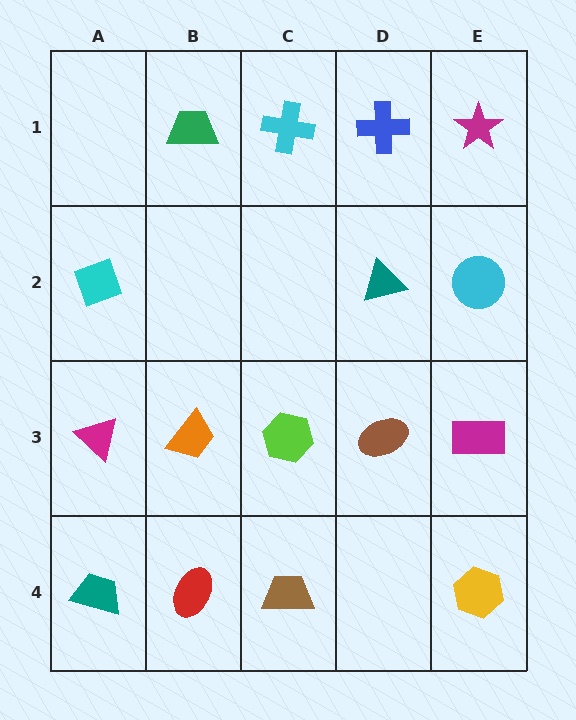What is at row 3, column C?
A lime hexagon.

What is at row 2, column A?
A cyan diamond.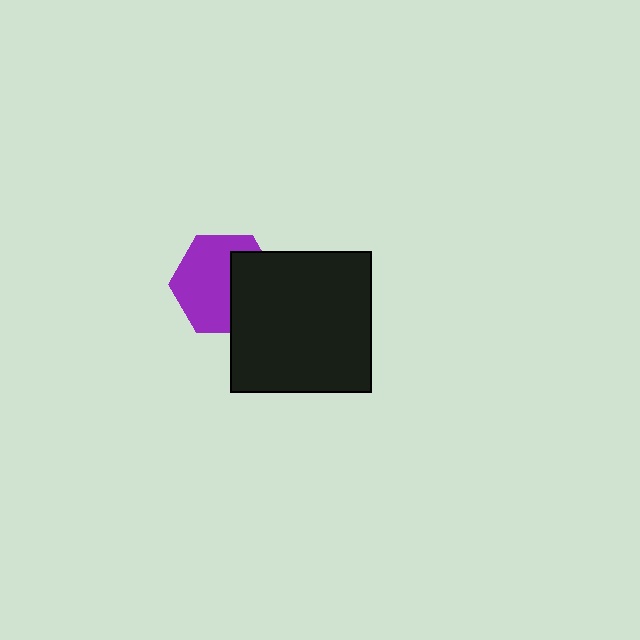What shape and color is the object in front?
The object in front is a black square.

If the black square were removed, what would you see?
You would see the complete purple hexagon.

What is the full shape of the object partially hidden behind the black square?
The partially hidden object is a purple hexagon.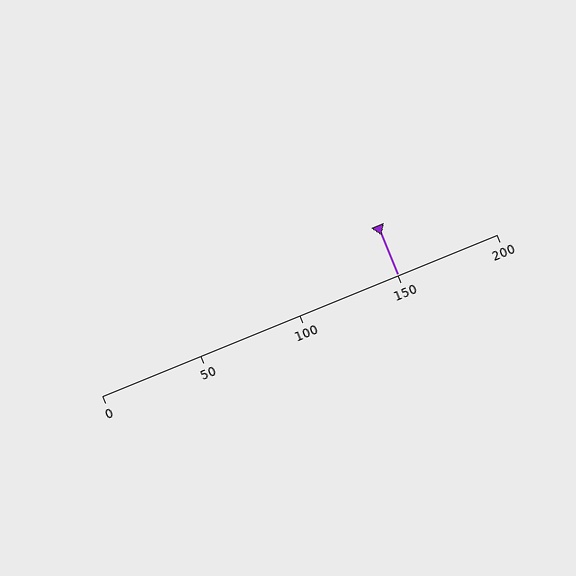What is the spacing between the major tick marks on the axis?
The major ticks are spaced 50 apart.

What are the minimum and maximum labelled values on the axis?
The axis runs from 0 to 200.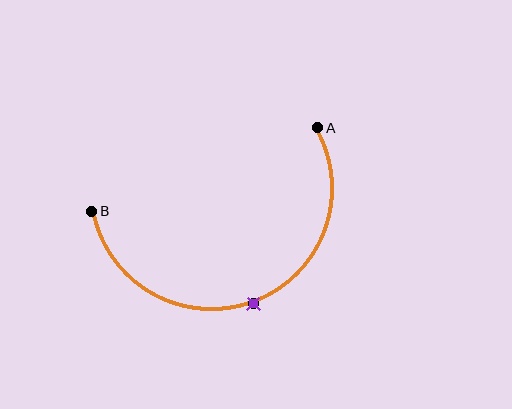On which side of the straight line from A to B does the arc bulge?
The arc bulges below the straight line connecting A and B.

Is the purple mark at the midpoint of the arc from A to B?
Yes. The purple mark lies on the arc at equal arc-length from both A and B — it is the arc midpoint.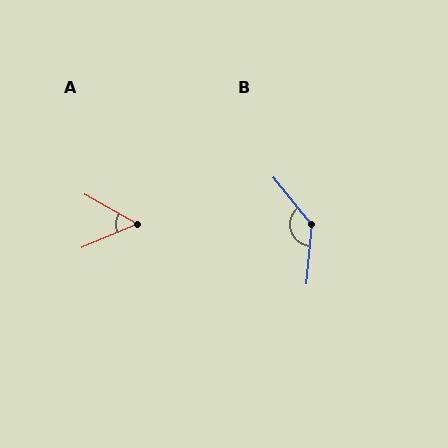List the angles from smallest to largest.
A (52°), B (135°).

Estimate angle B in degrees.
Approximately 135 degrees.